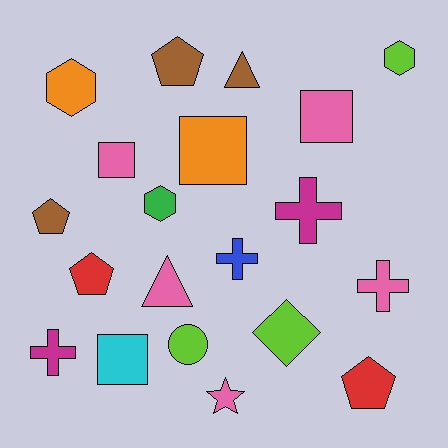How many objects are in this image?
There are 20 objects.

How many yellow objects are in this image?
There are no yellow objects.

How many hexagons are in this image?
There are 3 hexagons.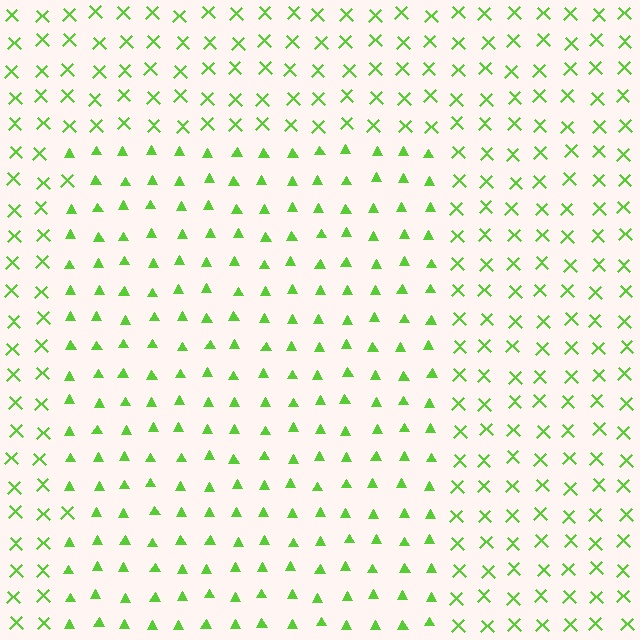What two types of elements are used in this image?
The image uses triangles inside the rectangle region and X marks outside it.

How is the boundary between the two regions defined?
The boundary is defined by a change in element shape: triangles inside vs. X marks outside. All elements share the same color and spacing.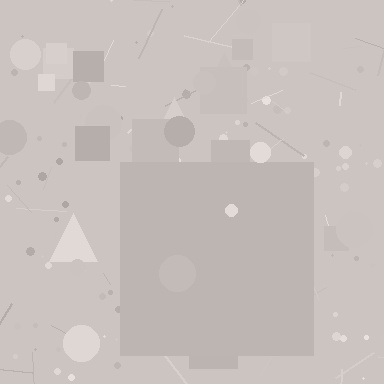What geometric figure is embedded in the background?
A square is embedded in the background.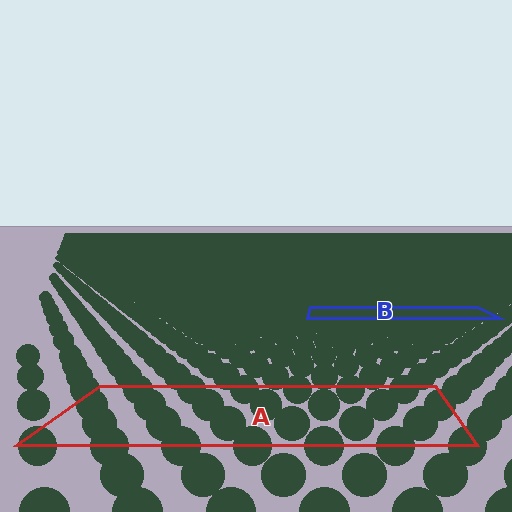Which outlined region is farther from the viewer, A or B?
Region B is farther from the viewer — the texture elements inside it appear smaller and more densely packed.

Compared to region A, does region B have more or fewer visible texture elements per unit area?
Region B has more texture elements per unit area — they are packed more densely because it is farther away.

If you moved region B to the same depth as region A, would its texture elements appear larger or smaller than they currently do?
They would appear larger. At a closer depth, the same texture elements are projected at a bigger on-screen size.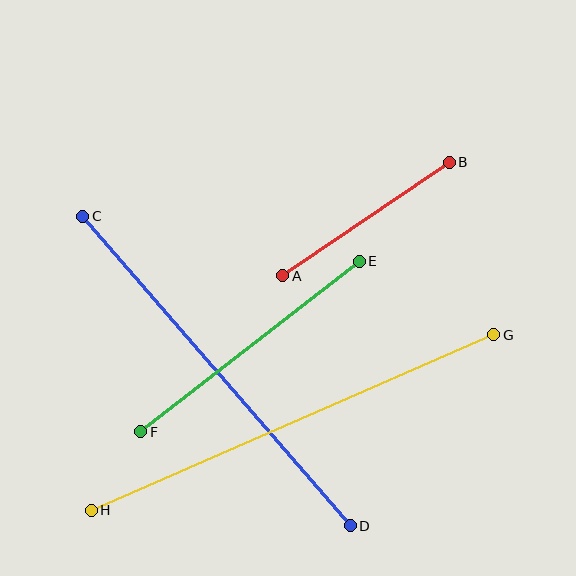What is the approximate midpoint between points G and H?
The midpoint is at approximately (292, 422) pixels.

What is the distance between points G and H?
The distance is approximately 439 pixels.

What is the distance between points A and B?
The distance is approximately 202 pixels.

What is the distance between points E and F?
The distance is approximately 277 pixels.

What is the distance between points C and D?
The distance is approximately 409 pixels.